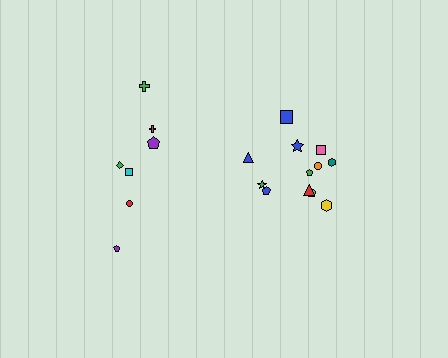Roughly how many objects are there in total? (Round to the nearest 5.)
Roughly 20 objects in total.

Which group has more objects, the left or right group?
The right group.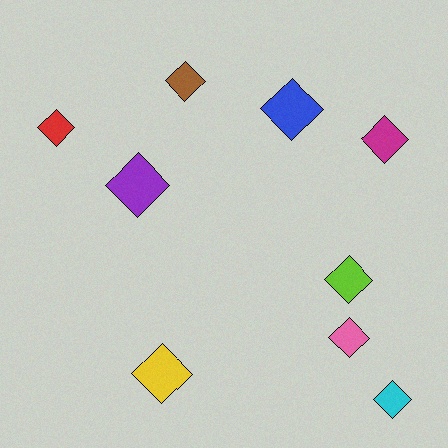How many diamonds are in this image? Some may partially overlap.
There are 9 diamonds.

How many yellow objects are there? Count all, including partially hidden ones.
There is 1 yellow object.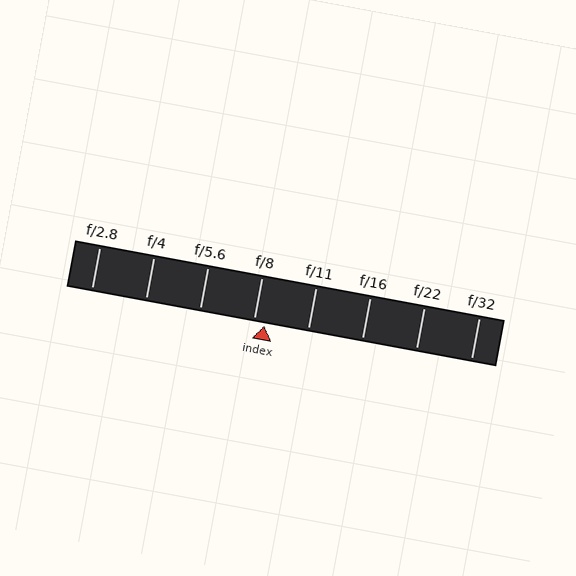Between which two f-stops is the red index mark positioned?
The index mark is between f/8 and f/11.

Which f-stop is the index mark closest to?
The index mark is closest to f/8.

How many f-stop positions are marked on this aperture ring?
There are 8 f-stop positions marked.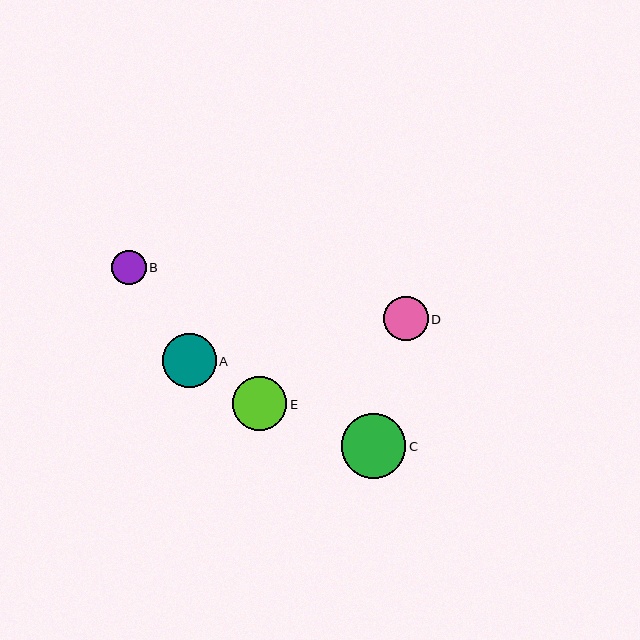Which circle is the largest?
Circle C is the largest with a size of approximately 64 pixels.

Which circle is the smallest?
Circle B is the smallest with a size of approximately 34 pixels.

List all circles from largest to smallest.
From largest to smallest: C, E, A, D, B.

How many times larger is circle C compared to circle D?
Circle C is approximately 1.5 times the size of circle D.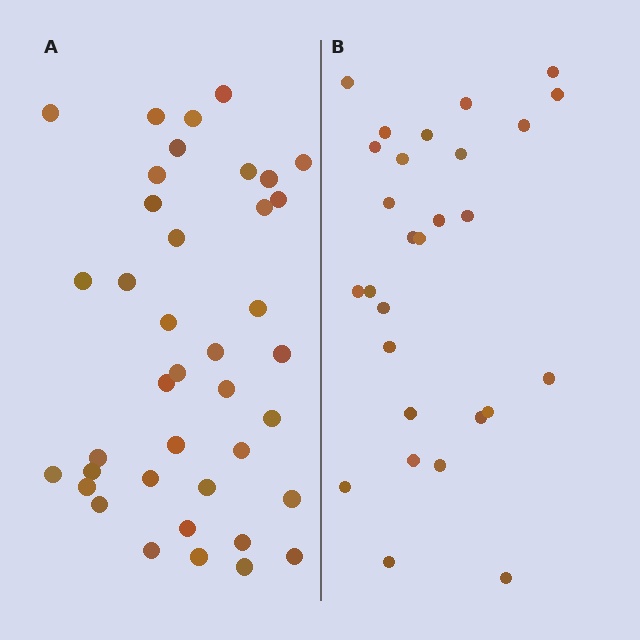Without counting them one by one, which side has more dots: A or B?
Region A (the left region) has more dots.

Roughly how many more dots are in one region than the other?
Region A has roughly 12 or so more dots than region B.